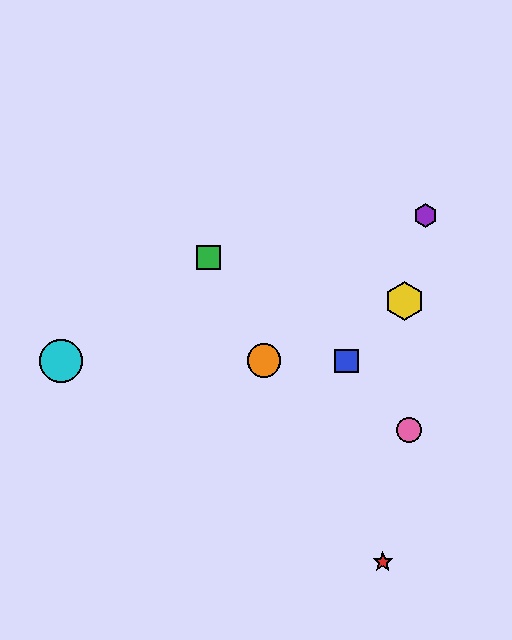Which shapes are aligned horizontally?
The blue square, the orange circle, the cyan circle are aligned horizontally.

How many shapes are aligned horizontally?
3 shapes (the blue square, the orange circle, the cyan circle) are aligned horizontally.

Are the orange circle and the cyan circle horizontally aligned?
Yes, both are at y≈361.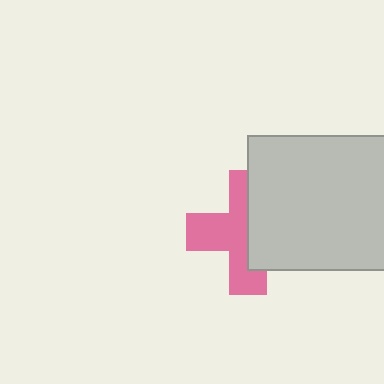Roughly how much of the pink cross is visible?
About half of it is visible (roughly 55%).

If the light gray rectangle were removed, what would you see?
You would see the complete pink cross.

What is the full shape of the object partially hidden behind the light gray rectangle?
The partially hidden object is a pink cross.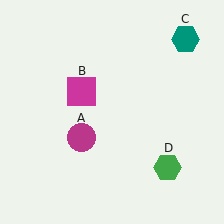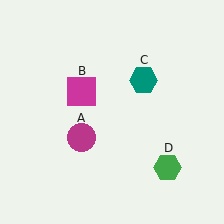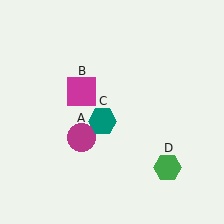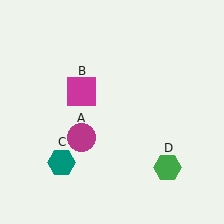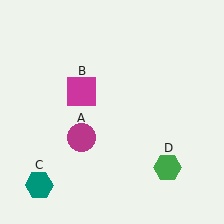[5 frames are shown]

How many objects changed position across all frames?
1 object changed position: teal hexagon (object C).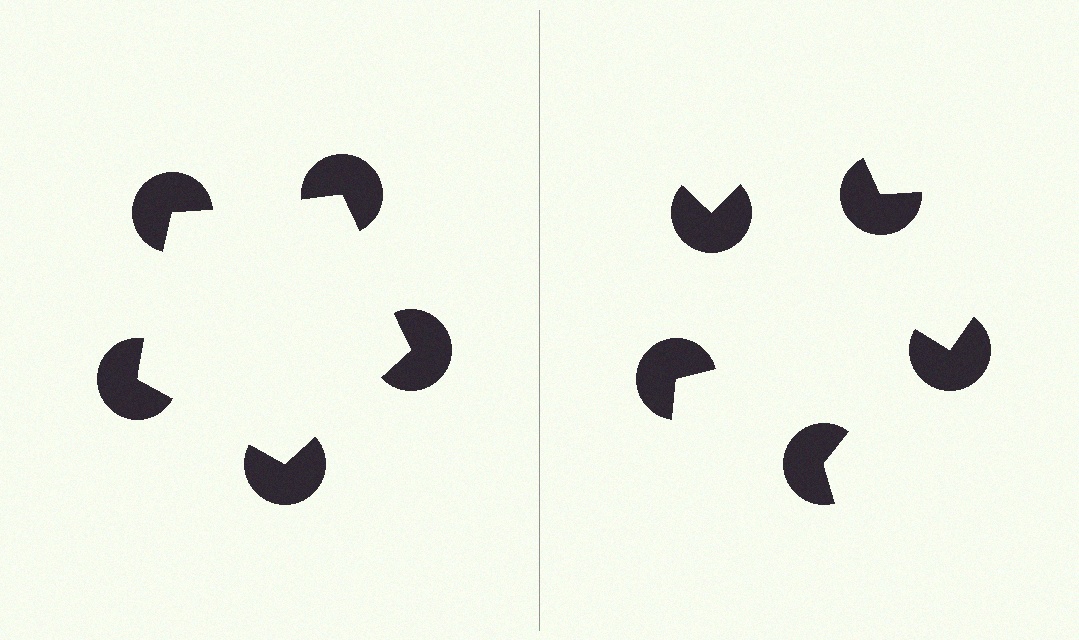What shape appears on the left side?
An illusory pentagon.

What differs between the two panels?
The pac-man discs are positioned identically on both sides; only the wedge orientations differ. On the left they align to a pentagon; on the right they are misaligned.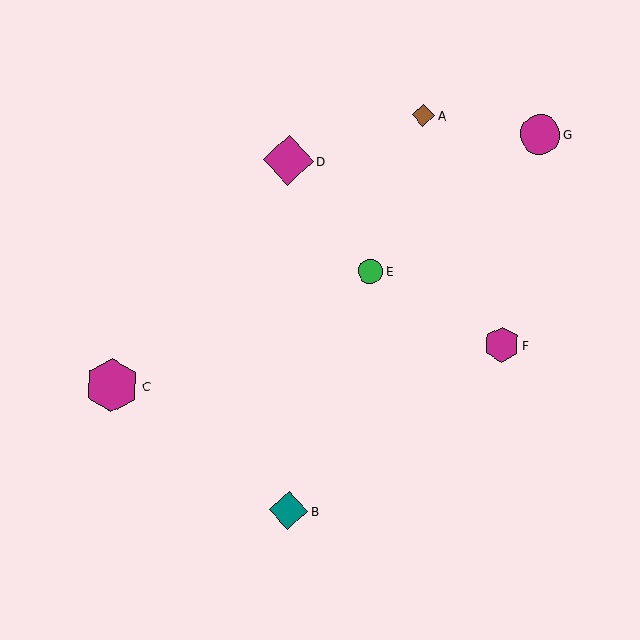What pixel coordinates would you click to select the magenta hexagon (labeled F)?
Click at (502, 344) to select the magenta hexagon F.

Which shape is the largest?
The magenta hexagon (labeled C) is the largest.